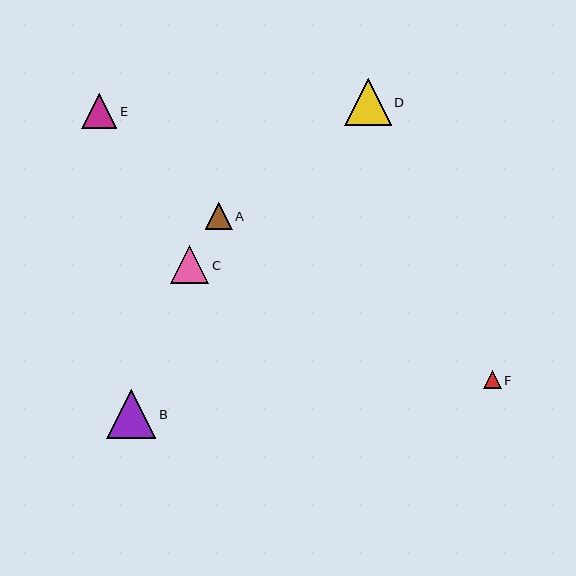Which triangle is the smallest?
Triangle F is the smallest with a size of approximately 18 pixels.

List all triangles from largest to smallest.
From largest to smallest: B, D, C, E, A, F.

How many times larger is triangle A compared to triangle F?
Triangle A is approximately 1.5 times the size of triangle F.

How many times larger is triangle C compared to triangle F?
Triangle C is approximately 2.1 times the size of triangle F.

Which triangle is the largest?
Triangle B is the largest with a size of approximately 49 pixels.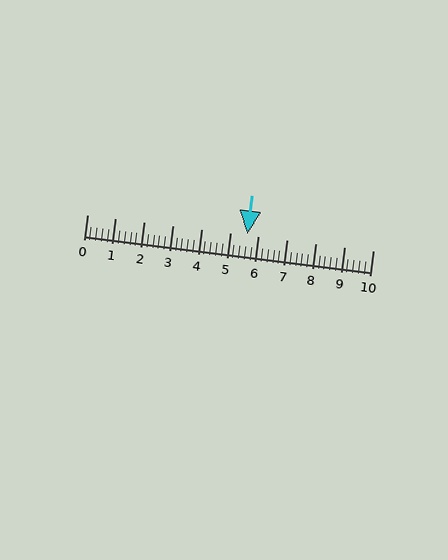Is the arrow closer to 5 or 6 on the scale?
The arrow is closer to 6.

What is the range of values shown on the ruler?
The ruler shows values from 0 to 10.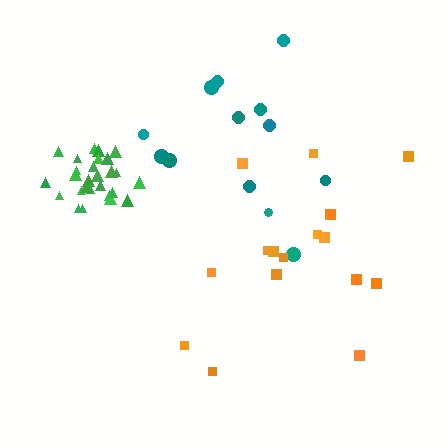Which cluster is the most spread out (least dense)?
Teal.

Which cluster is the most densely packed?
Green.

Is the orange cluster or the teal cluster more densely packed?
Orange.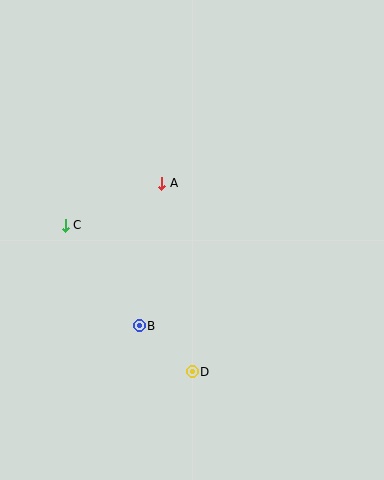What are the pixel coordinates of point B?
Point B is at (139, 326).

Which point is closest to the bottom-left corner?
Point B is closest to the bottom-left corner.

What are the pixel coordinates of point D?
Point D is at (192, 372).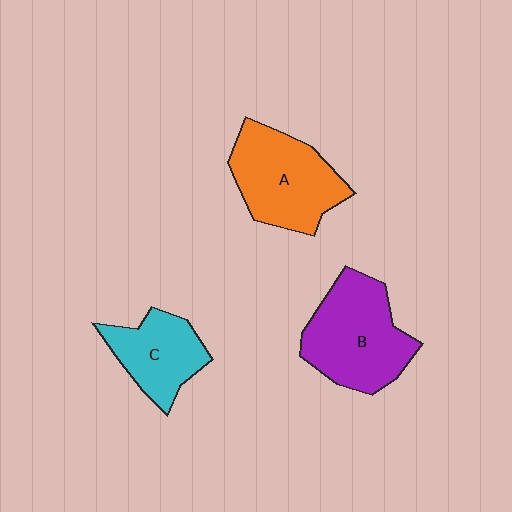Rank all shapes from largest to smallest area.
From largest to smallest: B (purple), A (orange), C (cyan).